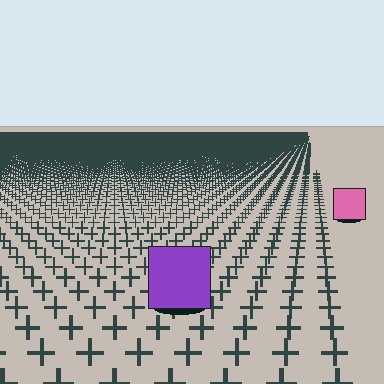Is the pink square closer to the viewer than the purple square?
No. The purple square is closer — you can tell from the texture gradient: the ground texture is coarser near it.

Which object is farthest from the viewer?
The pink square is farthest from the viewer. It appears smaller and the ground texture around it is denser.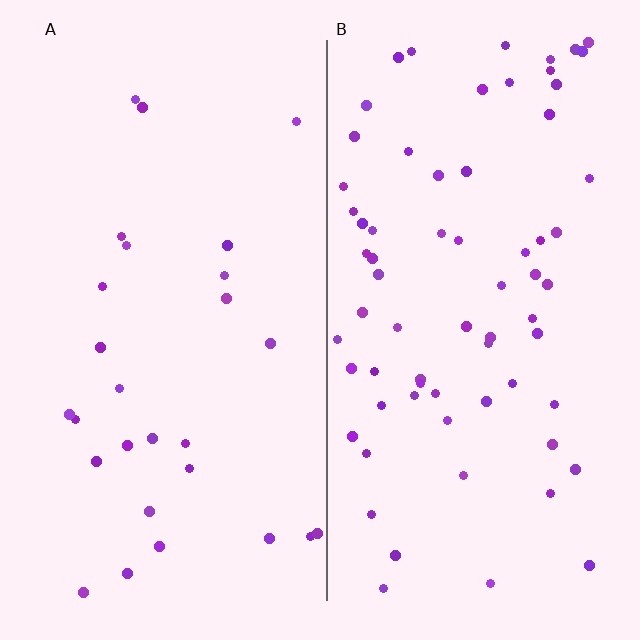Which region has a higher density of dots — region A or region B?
B (the right).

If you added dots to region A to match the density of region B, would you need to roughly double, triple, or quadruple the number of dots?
Approximately triple.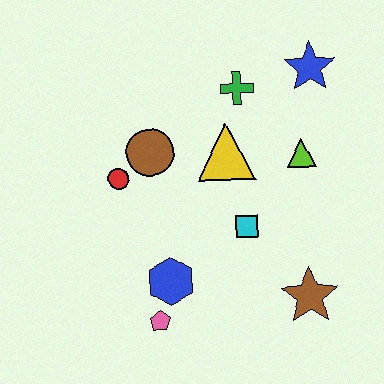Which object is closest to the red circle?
The brown circle is closest to the red circle.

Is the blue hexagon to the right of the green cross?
No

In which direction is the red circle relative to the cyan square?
The red circle is to the left of the cyan square.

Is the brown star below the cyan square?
Yes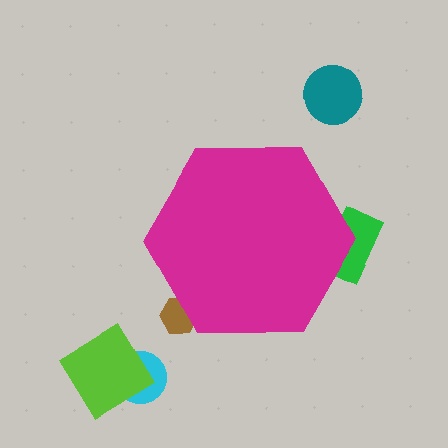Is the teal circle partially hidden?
No, the teal circle is fully visible.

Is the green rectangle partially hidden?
Yes, the green rectangle is partially hidden behind the magenta hexagon.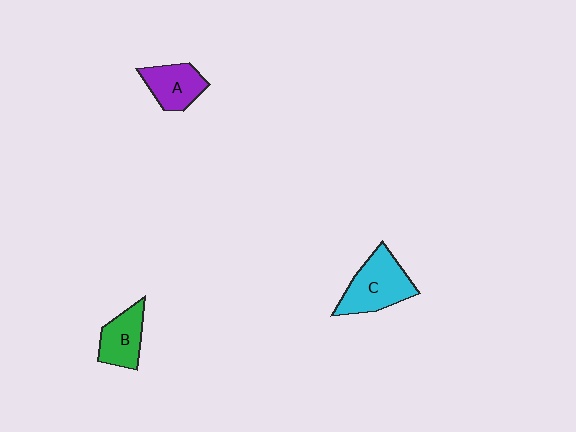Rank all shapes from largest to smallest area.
From largest to smallest: C (cyan), A (purple), B (green).